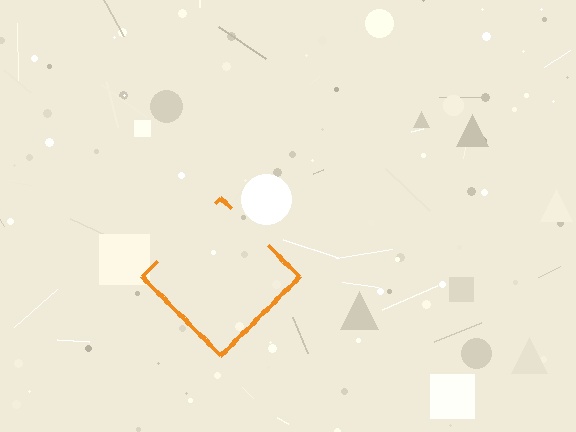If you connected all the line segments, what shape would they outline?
They would outline a diamond.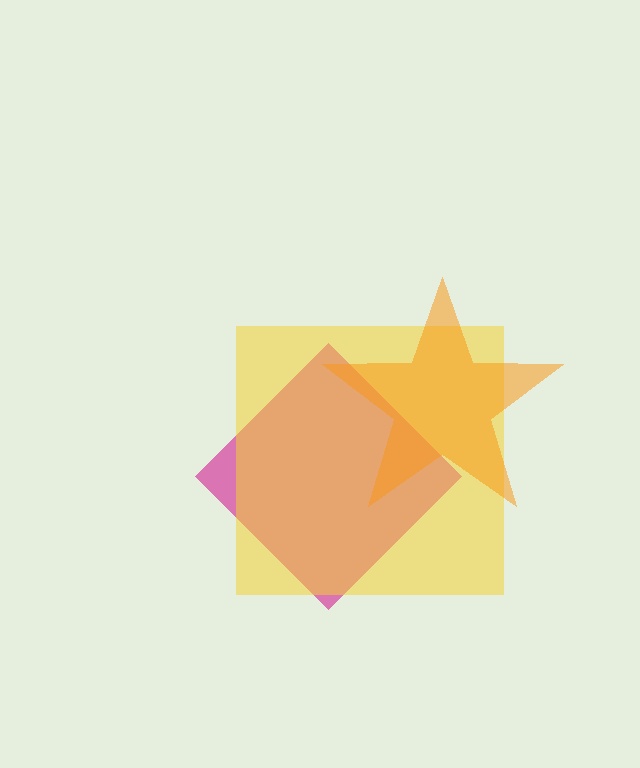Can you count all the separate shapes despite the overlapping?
Yes, there are 3 separate shapes.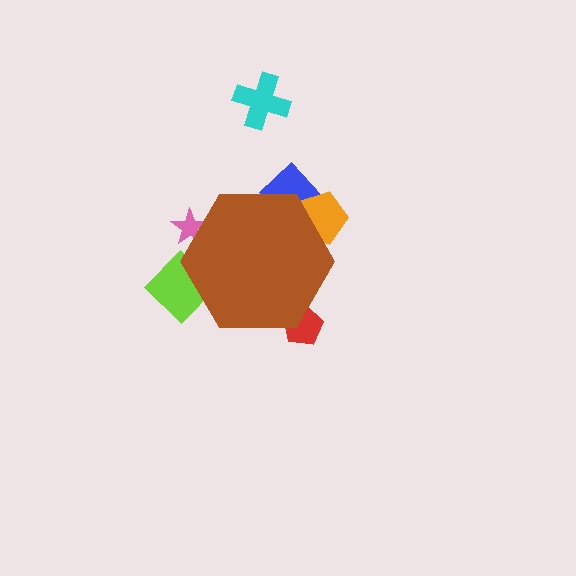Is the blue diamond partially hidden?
Yes, the blue diamond is partially hidden behind the brown hexagon.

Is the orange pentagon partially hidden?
Yes, the orange pentagon is partially hidden behind the brown hexagon.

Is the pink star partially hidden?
Yes, the pink star is partially hidden behind the brown hexagon.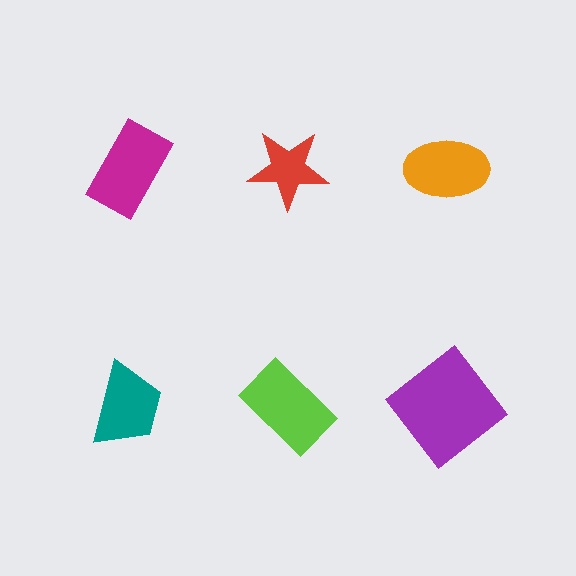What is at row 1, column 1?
A magenta rectangle.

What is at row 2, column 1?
A teal trapezoid.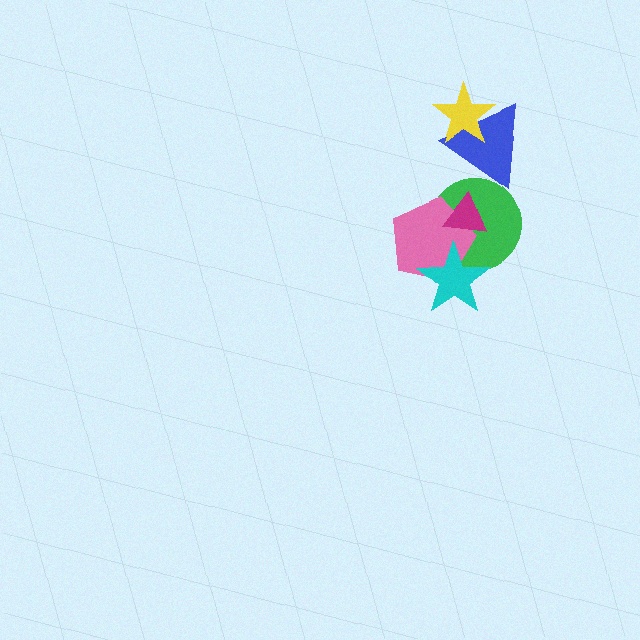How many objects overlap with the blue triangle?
2 objects overlap with the blue triangle.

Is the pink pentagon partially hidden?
Yes, it is partially covered by another shape.